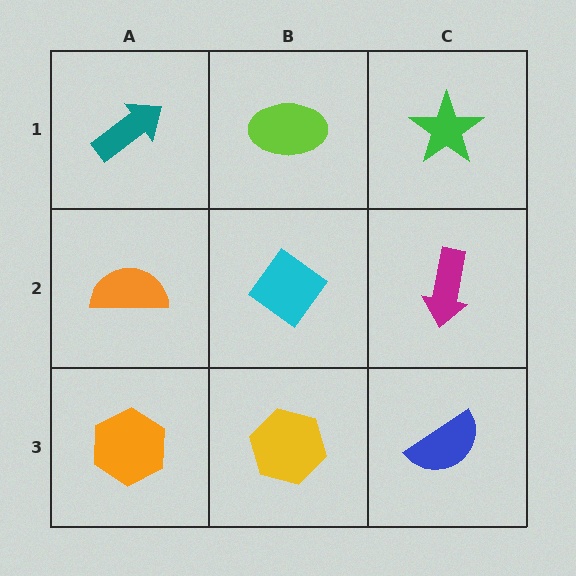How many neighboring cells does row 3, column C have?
2.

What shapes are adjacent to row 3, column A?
An orange semicircle (row 2, column A), a yellow hexagon (row 3, column B).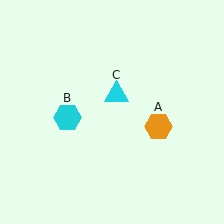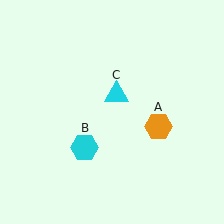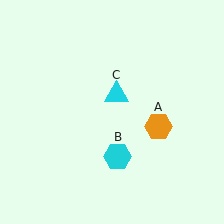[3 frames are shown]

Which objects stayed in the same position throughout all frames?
Orange hexagon (object A) and cyan triangle (object C) remained stationary.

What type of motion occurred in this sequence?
The cyan hexagon (object B) rotated counterclockwise around the center of the scene.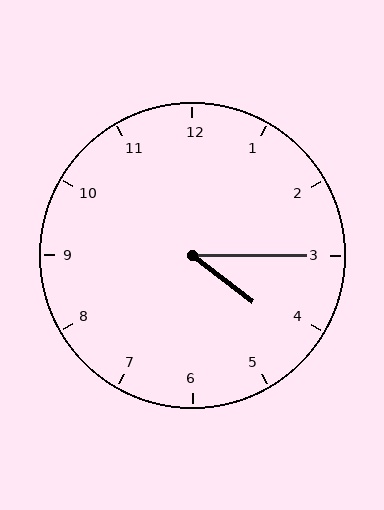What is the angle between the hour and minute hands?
Approximately 38 degrees.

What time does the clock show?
4:15.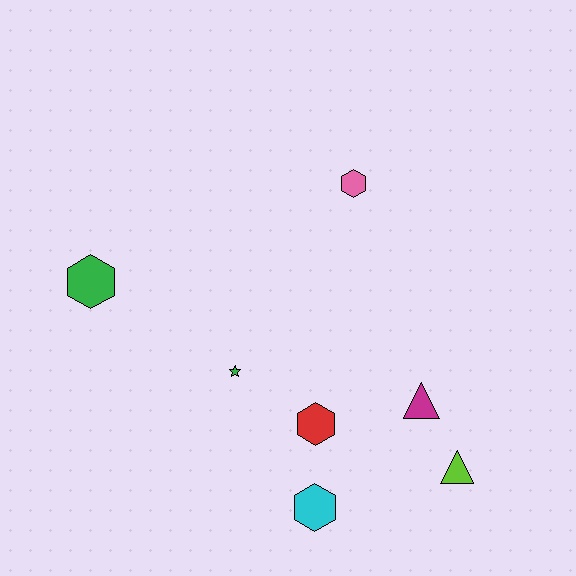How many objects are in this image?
There are 7 objects.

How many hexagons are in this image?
There are 4 hexagons.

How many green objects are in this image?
There are 2 green objects.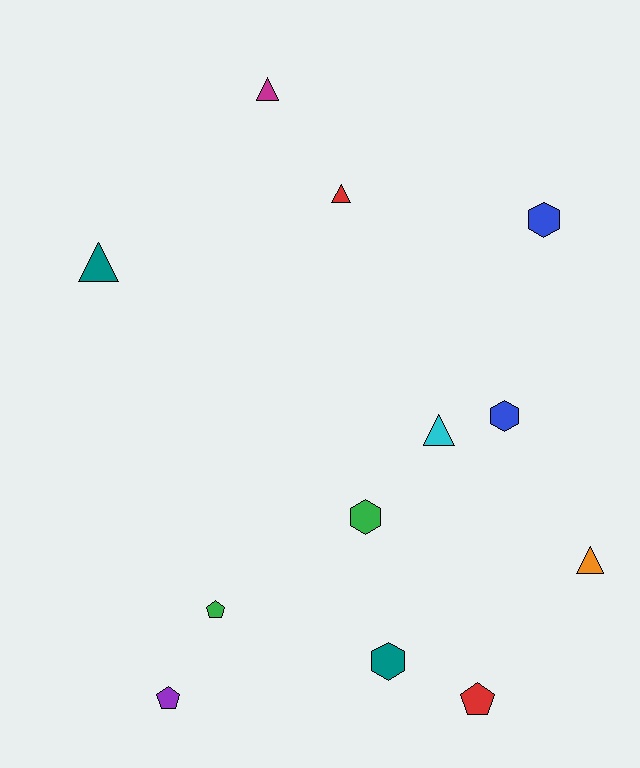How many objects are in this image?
There are 12 objects.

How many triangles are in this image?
There are 5 triangles.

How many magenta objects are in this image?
There is 1 magenta object.